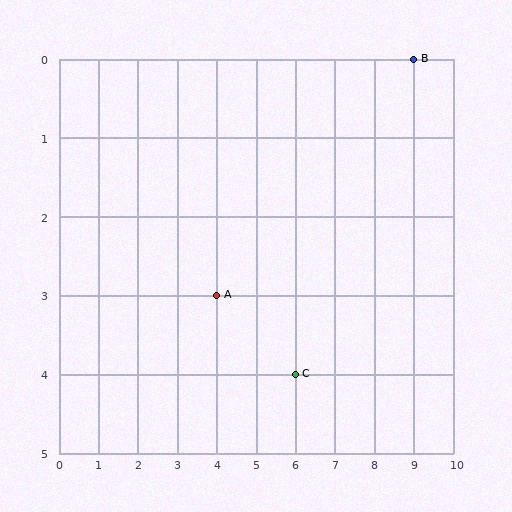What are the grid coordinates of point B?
Point B is at grid coordinates (9, 0).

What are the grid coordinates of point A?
Point A is at grid coordinates (4, 3).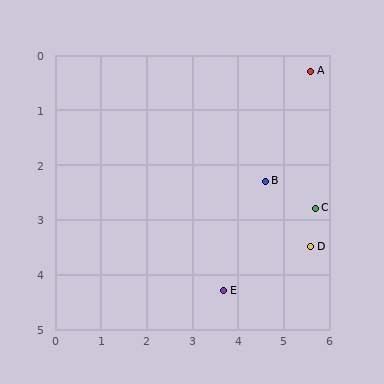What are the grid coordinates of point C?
Point C is at approximately (5.7, 2.8).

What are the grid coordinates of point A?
Point A is at approximately (5.6, 0.3).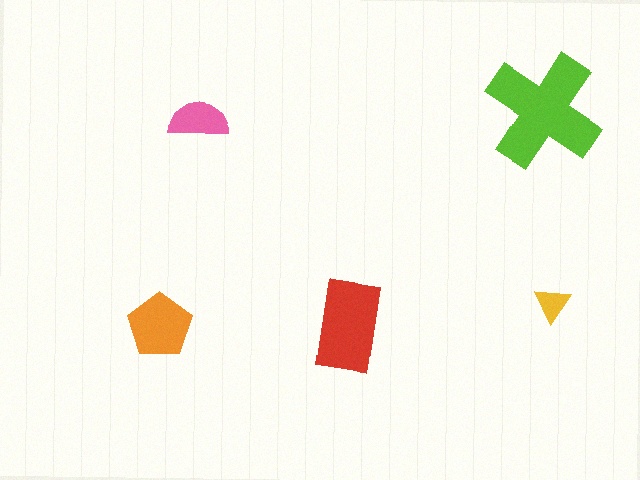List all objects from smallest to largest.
The yellow triangle, the pink semicircle, the orange pentagon, the red rectangle, the lime cross.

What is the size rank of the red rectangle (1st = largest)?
2nd.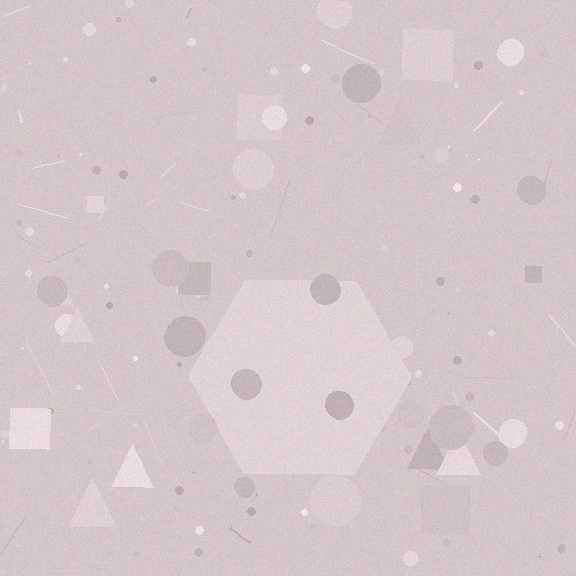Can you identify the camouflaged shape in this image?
The camouflaged shape is a hexagon.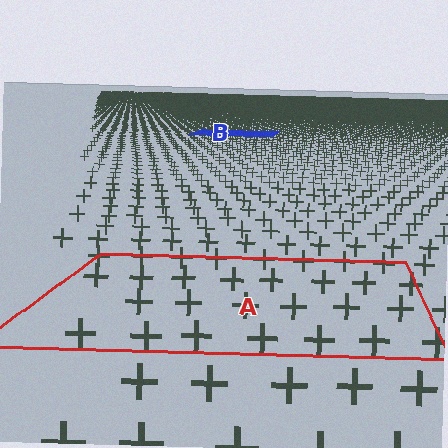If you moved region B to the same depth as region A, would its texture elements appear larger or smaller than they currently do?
They would appear larger. At a closer depth, the same texture elements are projected at a bigger on-screen size.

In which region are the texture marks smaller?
The texture marks are smaller in region B, because it is farther away.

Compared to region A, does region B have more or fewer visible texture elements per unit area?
Region B has more texture elements per unit area — they are packed more densely because it is farther away.